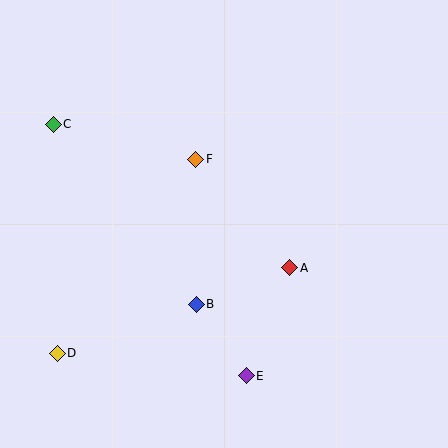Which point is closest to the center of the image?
Point F at (196, 159) is closest to the center.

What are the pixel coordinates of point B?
Point B is at (196, 304).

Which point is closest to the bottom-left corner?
Point D is closest to the bottom-left corner.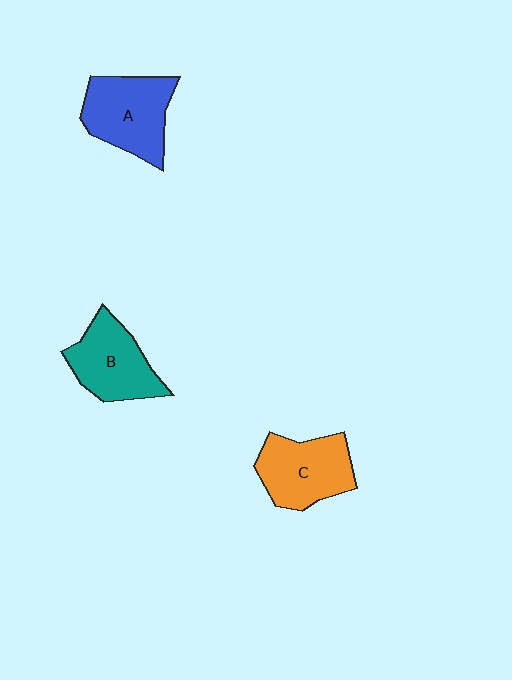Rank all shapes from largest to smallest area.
From largest to smallest: A (blue), C (orange), B (teal).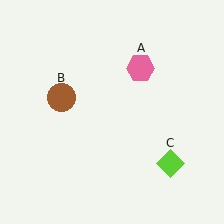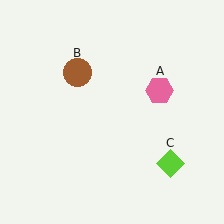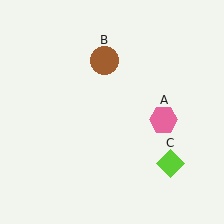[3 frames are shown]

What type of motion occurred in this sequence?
The pink hexagon (object A), brown circle (object B) rotated clockwise around the center of the scene.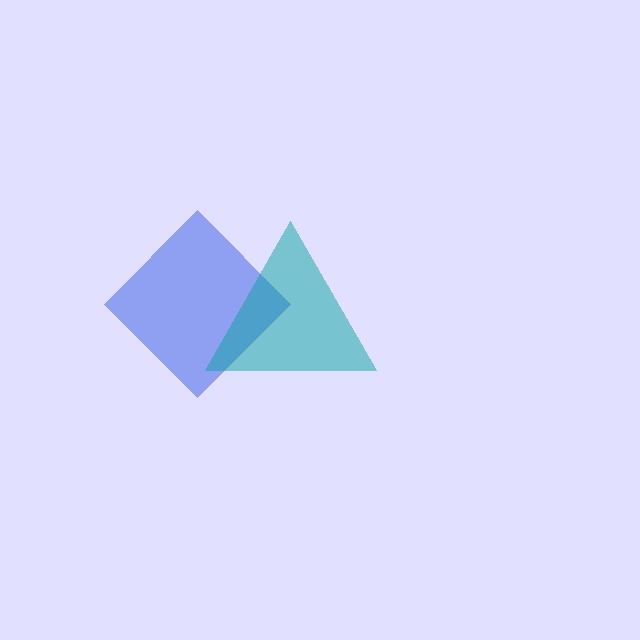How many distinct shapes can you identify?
There are 2 distinct shapes: a blue diamond, a teal triangle.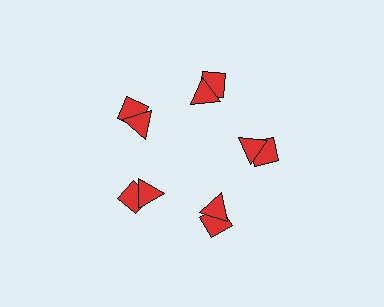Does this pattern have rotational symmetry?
Yes, this pattern has 5-fold rotational symmetry. It looks the same after rotating 72 degrees around the center.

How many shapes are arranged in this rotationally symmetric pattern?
There are 10 shapes, arranged in 5 groups of 2.